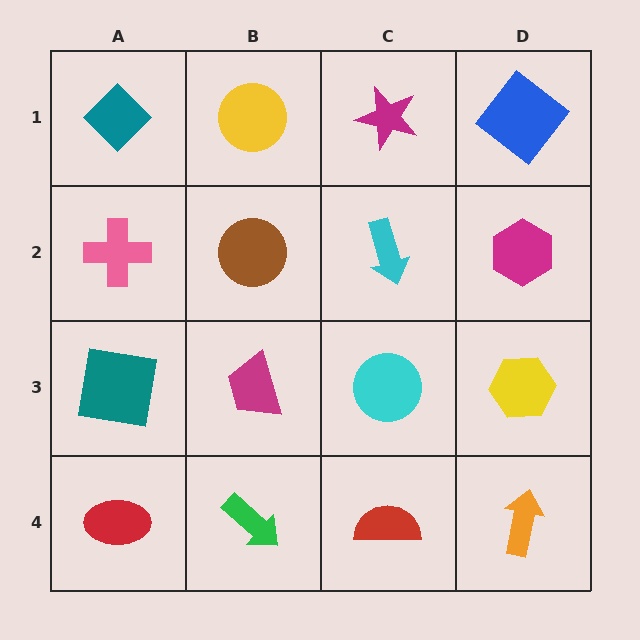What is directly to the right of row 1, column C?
A blue diamond.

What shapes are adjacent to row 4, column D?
A yellow hexagon (row 3, column D), a red semicircle (row 4, column C).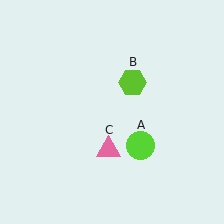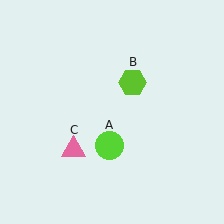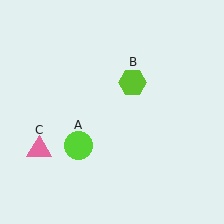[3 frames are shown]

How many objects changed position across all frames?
2 objects changed position: lime circle (object A), pink triangle (object C).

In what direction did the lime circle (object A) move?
The lime circle (object A) moved left.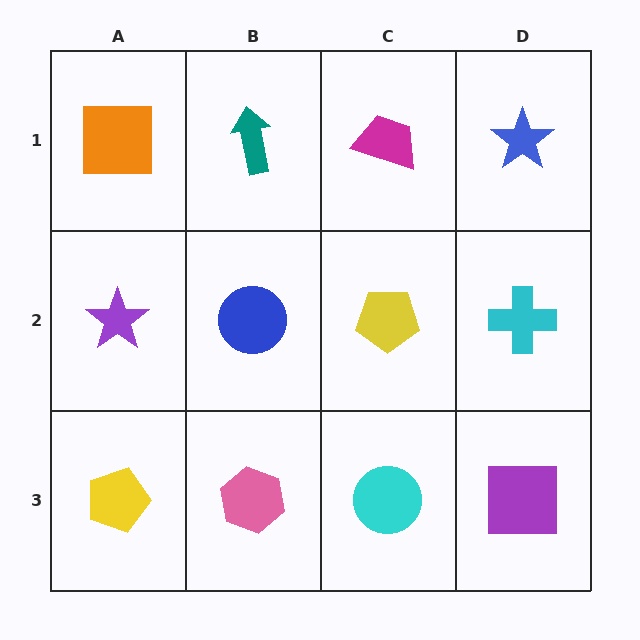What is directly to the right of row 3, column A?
A pink hexagon.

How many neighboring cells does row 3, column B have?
3.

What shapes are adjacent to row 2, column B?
A teal arrow (row 1, column B), a pink hexagon (row 3, column B), a purple star (row 2, column A), a yellow pentagon (row 2, column C).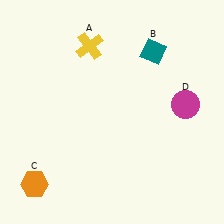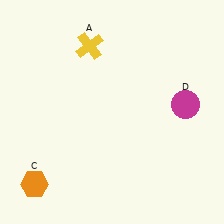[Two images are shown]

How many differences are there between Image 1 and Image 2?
There is 1 difference between the two images.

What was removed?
The teal diamond (B) was removed in Image 2.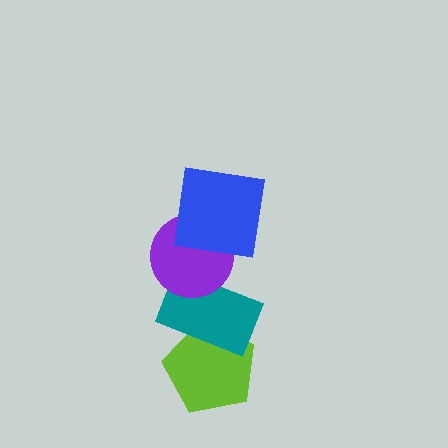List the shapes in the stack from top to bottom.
From top to bottom: the blue square, the purple circle, the teal rectangle, the lime pentagon.